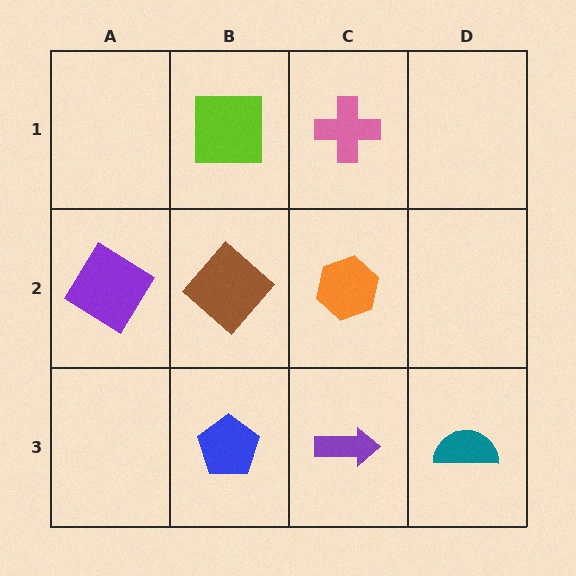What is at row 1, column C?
A pink cross.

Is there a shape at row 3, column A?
No, that cell is empty.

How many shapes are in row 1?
2 shapes.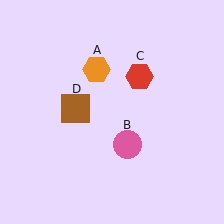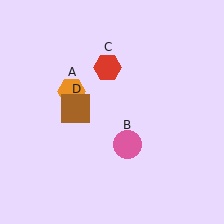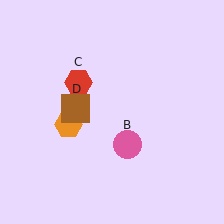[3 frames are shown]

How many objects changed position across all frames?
2 objects changed position: orange hexagon (object A), red hexagon (object C).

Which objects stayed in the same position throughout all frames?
Pink circle (object B) and brown square (object D) remained stationary.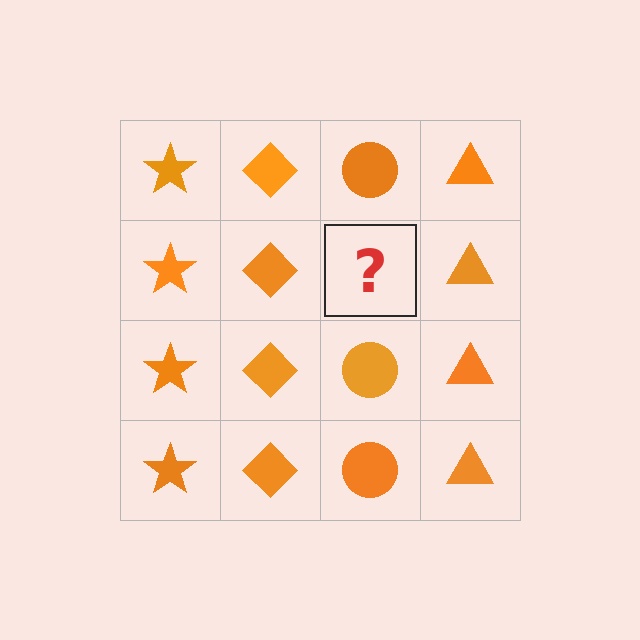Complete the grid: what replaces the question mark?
The question mark should be replaced with an orange circle.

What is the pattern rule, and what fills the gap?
The rule is that each column has a consistent shape. The gap should be filled with an orange circle.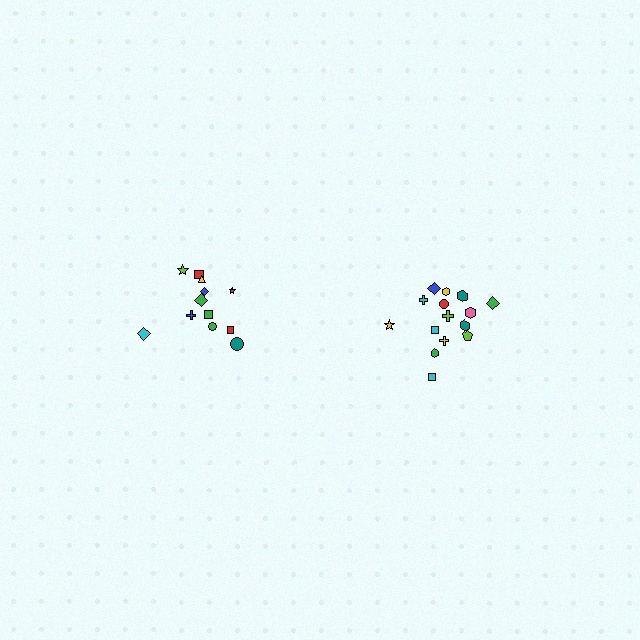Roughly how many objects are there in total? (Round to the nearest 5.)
Roughly 25 objects in total.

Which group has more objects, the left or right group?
The right group.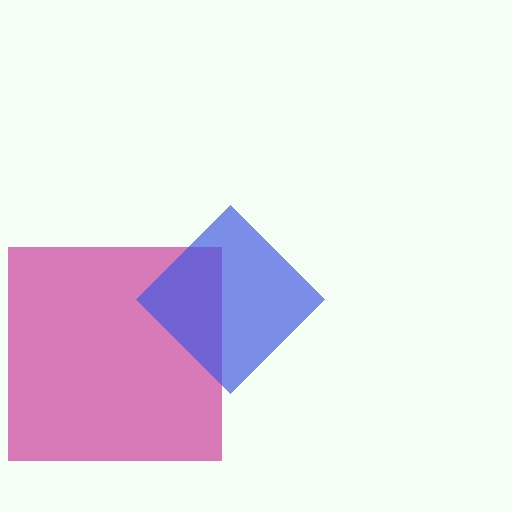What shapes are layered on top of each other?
The layered shapes are: a magenta square, a blue diamond.